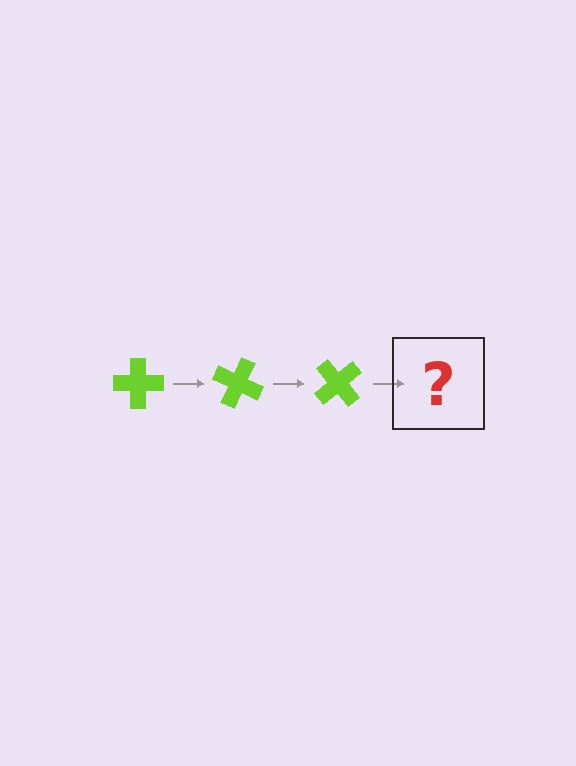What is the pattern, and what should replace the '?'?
The pattern is that the cross rotates 25 degrees each step. The '?' should be a lime cross rotated 75 degrees.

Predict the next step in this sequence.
The next step is a lime cross rotated 75 degrees.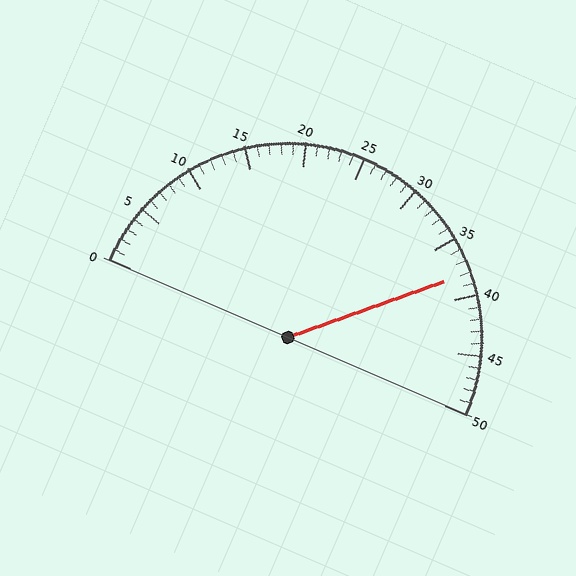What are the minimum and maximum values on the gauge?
The gauge ranges from 0 to 50.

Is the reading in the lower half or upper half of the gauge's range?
The reading is in the upper half of the range (0 to 50).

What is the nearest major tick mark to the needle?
The nearest major tick mark is 40.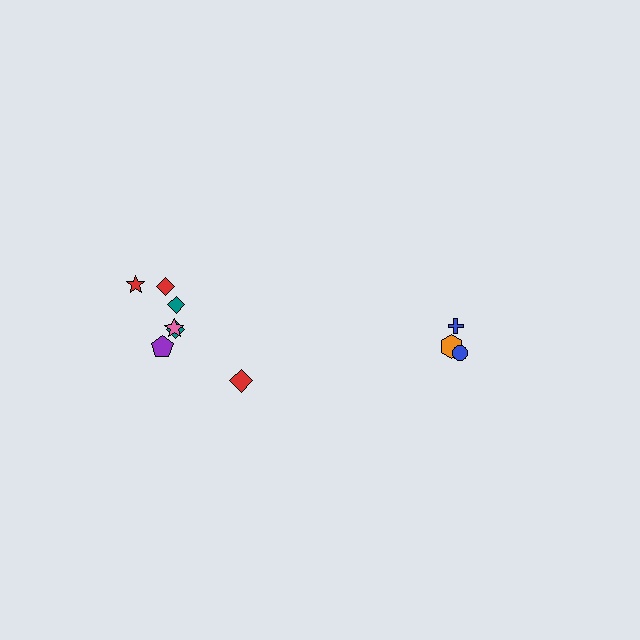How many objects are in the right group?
There are 3 objects.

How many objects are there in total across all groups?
There are 10 objects.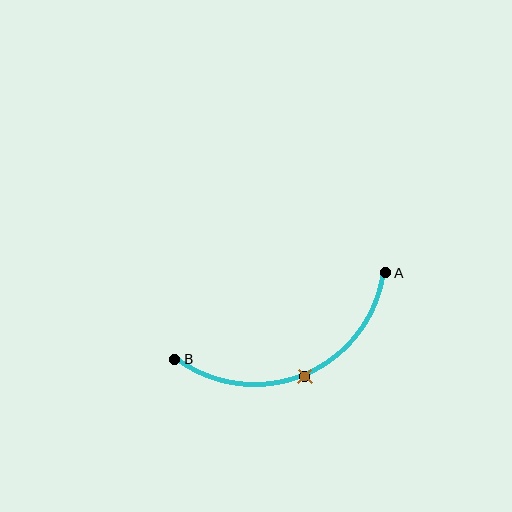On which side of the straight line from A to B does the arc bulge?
The arc bulges below the straight line connecting A and B.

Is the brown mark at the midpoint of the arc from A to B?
Yes. The brown mark lies on the arc at equal arc-length from both A and B — it is the arc midpoint.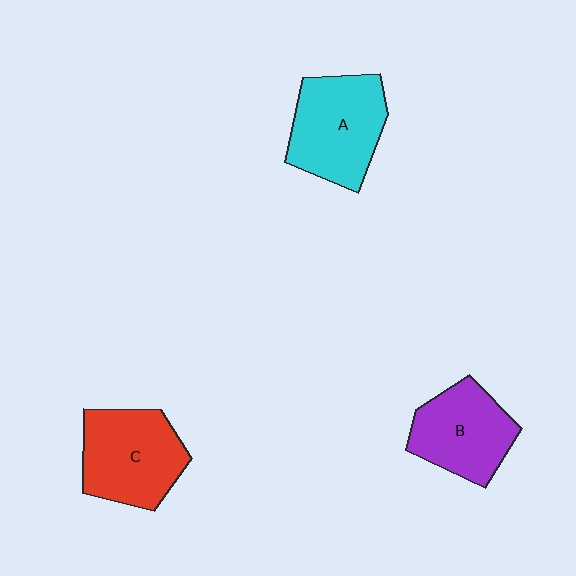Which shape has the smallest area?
Shape B (purple).